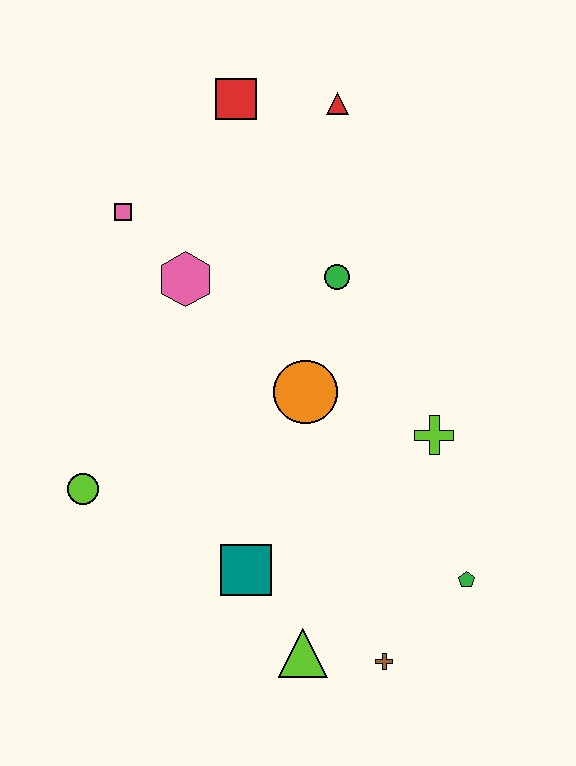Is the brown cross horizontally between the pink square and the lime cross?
Yes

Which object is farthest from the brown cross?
The red square is farthest from the brown cross.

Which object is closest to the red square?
The red triangle is closest to the red square.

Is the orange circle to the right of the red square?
Yes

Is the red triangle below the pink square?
No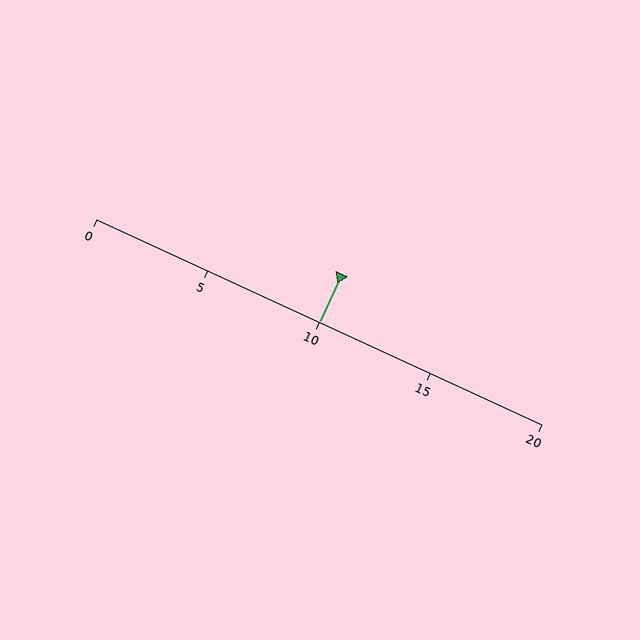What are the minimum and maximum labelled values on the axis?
The axis runs from 0 to 20.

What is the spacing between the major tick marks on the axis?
The major ticks are spaced 5 apart.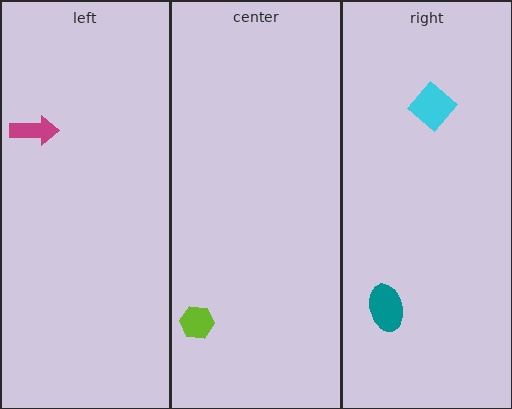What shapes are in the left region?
The magenta arrow.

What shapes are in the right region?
The cyan diamond, the teal ellipse.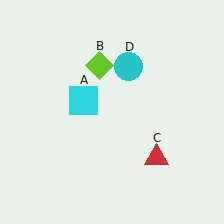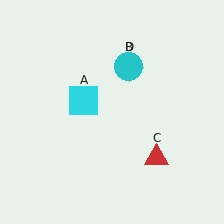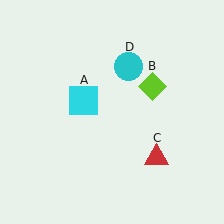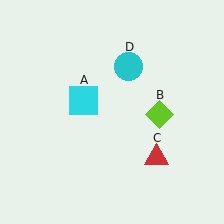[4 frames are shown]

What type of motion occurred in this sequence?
The lime diamond (object B) rotated clockwise around the center of the scene.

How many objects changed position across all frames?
1 object changed position: lime diamond (object B).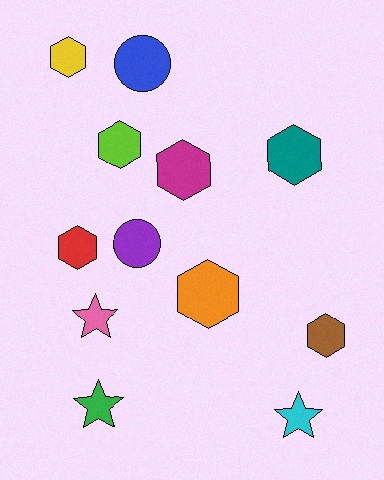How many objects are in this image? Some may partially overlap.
There are 12 objects.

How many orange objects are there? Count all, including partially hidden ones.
There is 1 orange object.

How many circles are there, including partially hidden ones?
There are 2 circles.